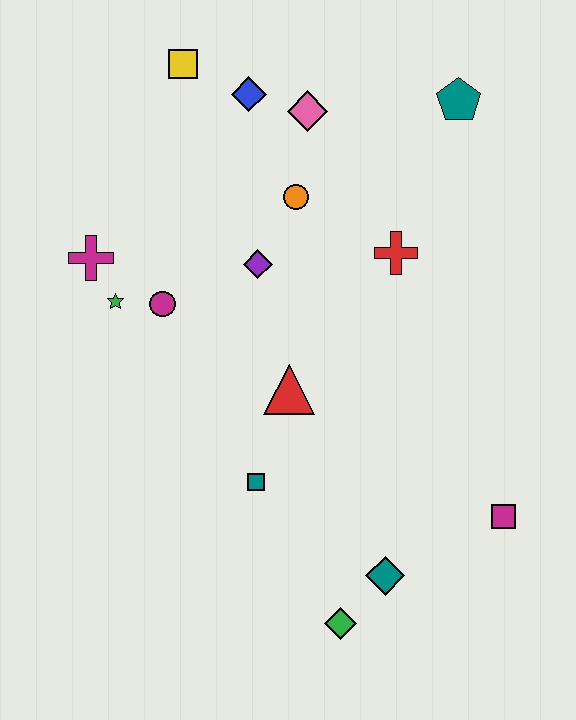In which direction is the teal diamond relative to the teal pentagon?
The teal diamond is below the teal pentagon.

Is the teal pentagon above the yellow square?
No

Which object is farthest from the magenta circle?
The magenta square is farthest from the magenta circle.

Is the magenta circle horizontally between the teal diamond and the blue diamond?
No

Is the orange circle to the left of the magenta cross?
No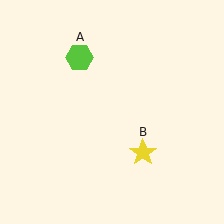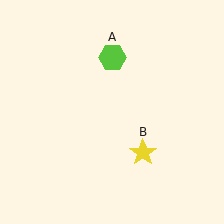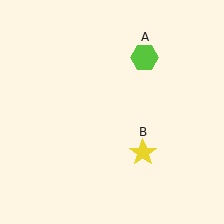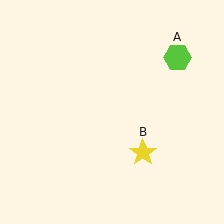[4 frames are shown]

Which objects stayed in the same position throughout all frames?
Yellow star (object B) remained stationary.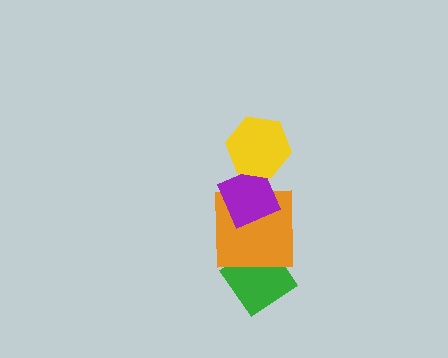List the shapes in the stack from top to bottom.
From top to bottom: the yellow hexagon, the purple diamond, the orange square, the green diamond.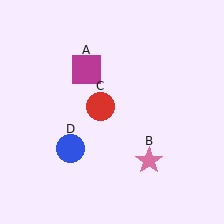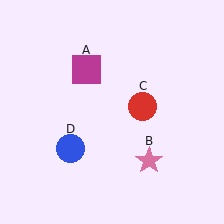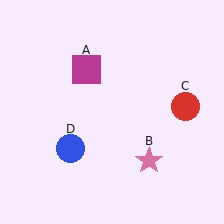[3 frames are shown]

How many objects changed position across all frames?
1 object changed position: red circle (object C).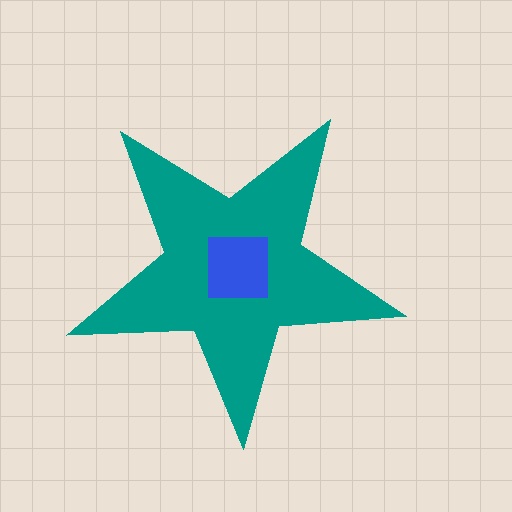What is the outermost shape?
The teal star.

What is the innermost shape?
The blue square.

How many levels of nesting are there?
2.